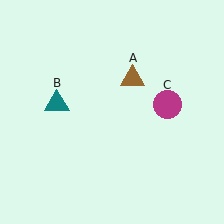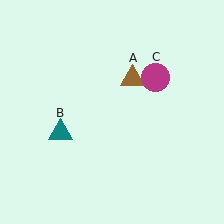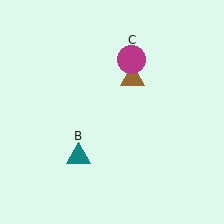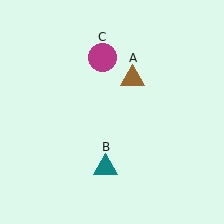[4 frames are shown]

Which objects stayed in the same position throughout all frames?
Brown triangle (object A) remained stationary.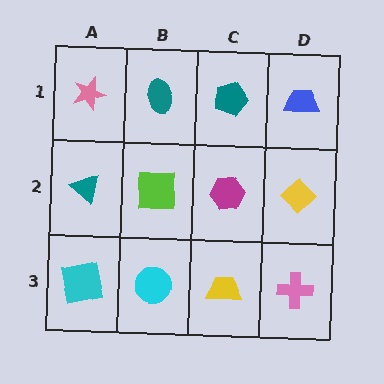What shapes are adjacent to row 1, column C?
A magenta hexagon (row 2, column C), a teal ellipse (row 1, column B), a blue trapezoid (row 1, column D).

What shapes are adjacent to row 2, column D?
A blue trapezoid (row 1, column D), a pink cross (row 3, column D), a magenta hexagon (row 2, column C).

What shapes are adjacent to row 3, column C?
A magenta hexagon (row 2, column C), a cyan circle (row 3, column B), a pink cross (row 3, column D).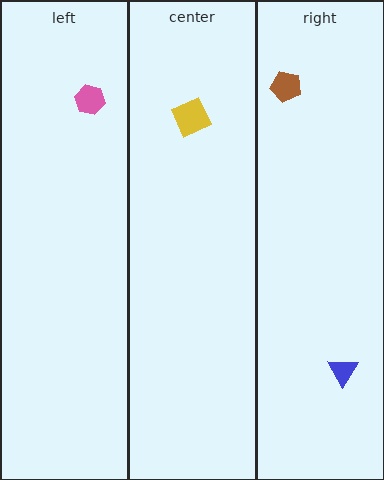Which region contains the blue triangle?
The right region.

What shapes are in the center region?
The yellow square.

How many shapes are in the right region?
2.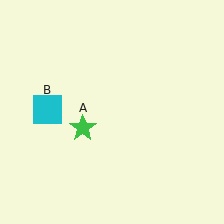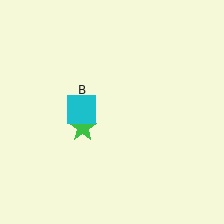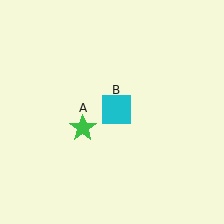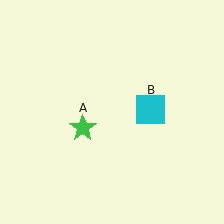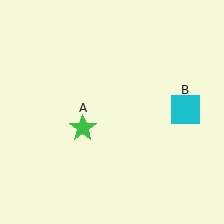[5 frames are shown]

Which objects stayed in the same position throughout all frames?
Green star (object A) remained stationary.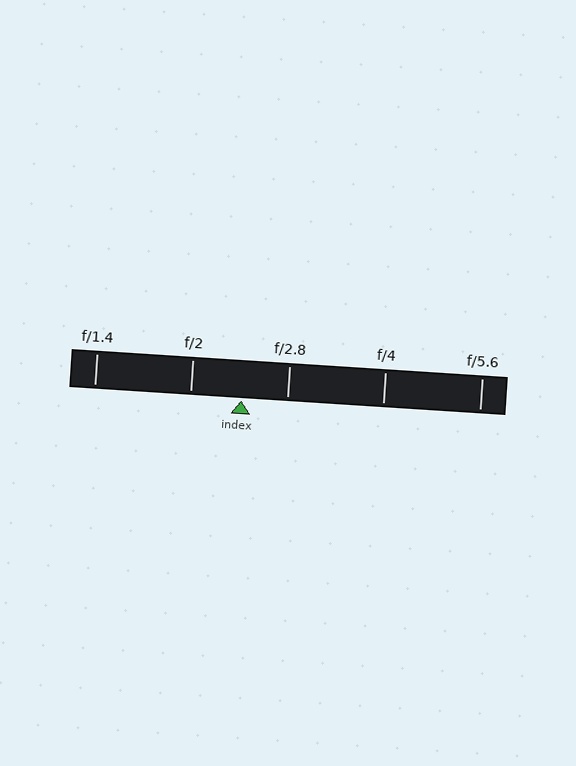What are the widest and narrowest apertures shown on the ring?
The widest aperture shown is f/1.4 and the narrowest is f/5.6.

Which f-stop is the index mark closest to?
The index mark is closest to f/2.8.